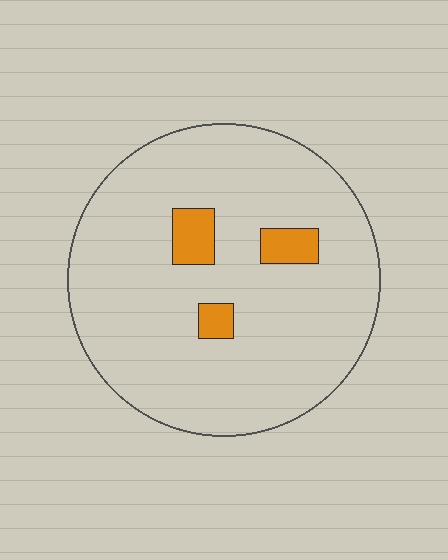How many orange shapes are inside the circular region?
3.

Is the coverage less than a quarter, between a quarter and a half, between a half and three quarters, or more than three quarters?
Less than a quarter.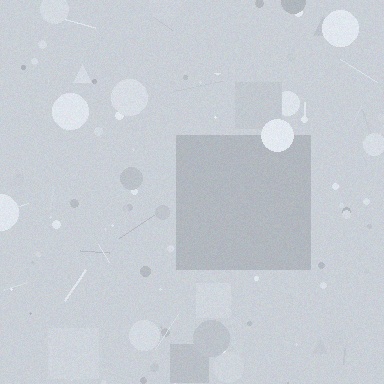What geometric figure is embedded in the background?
A square is embedded in the background.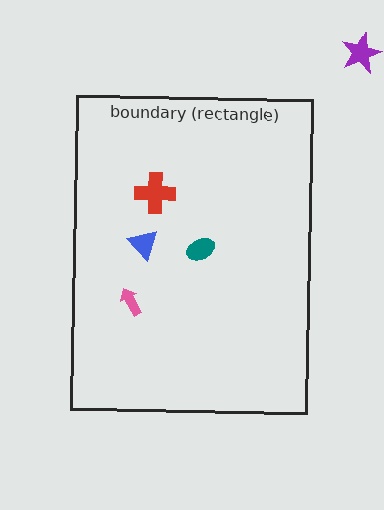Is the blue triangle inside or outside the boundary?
Inside.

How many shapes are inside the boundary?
4 inside, 1 outside.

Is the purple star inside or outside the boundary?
Outside.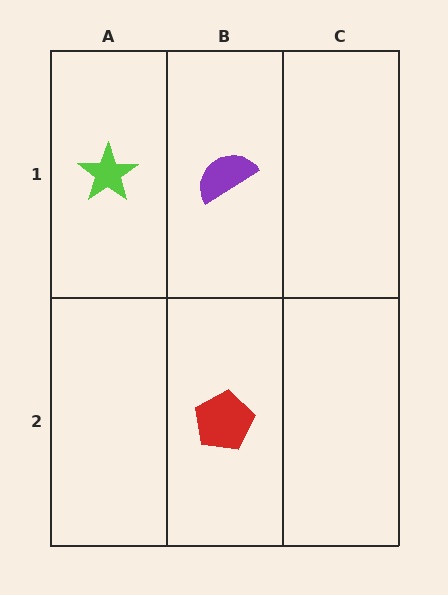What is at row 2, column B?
A red pentagon.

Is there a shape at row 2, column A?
No, that cell is empty.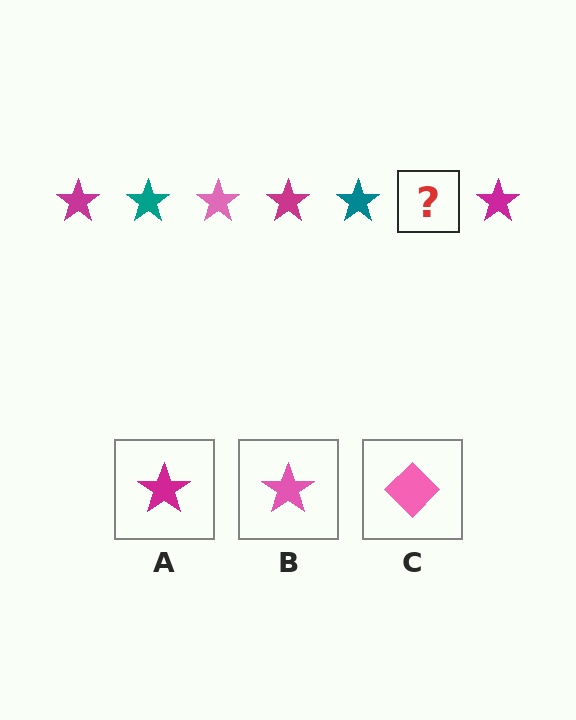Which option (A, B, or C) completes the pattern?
B.